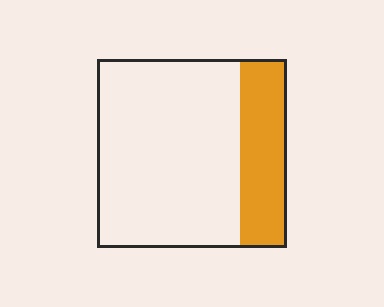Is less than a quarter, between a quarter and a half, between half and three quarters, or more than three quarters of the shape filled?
Less than a quarter.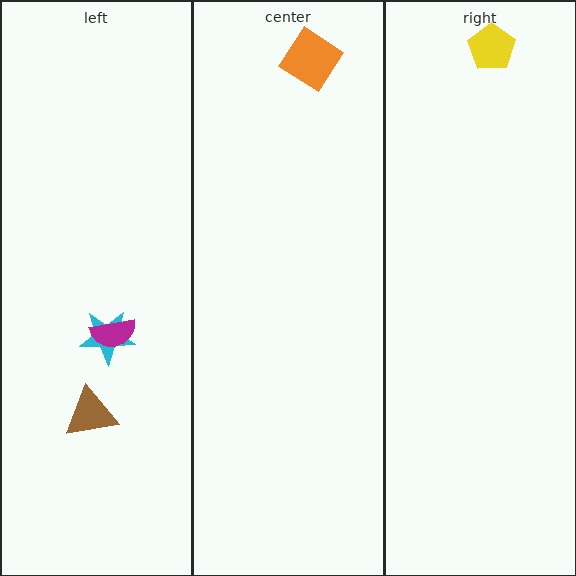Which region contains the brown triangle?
The left region.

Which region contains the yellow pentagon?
The right region.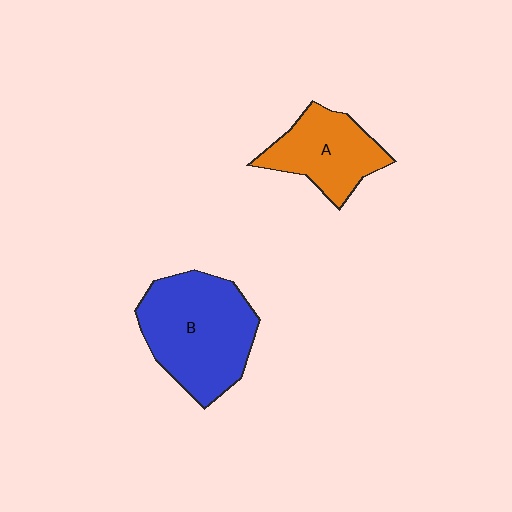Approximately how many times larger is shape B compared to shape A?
Approximately 1.5 times.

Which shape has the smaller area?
Shape A (orange).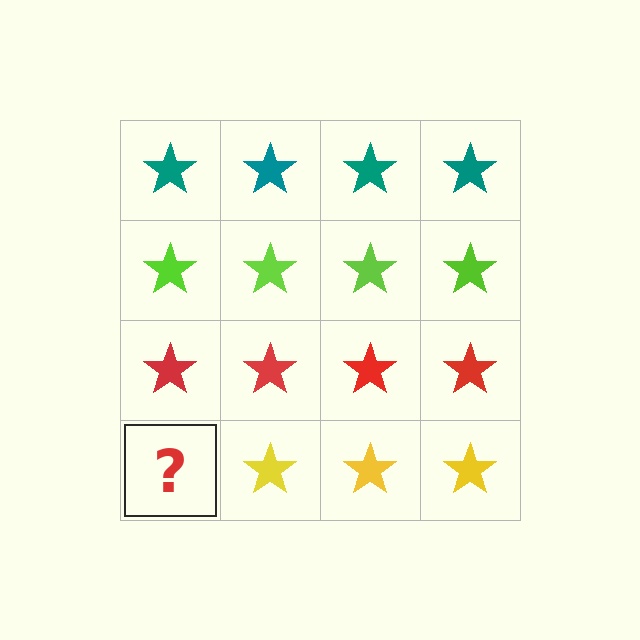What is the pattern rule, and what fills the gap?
The rule is that each row has a consistent color. The gap should be filled with a yellow star.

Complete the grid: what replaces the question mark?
The question mark should be replaced with a yellow star.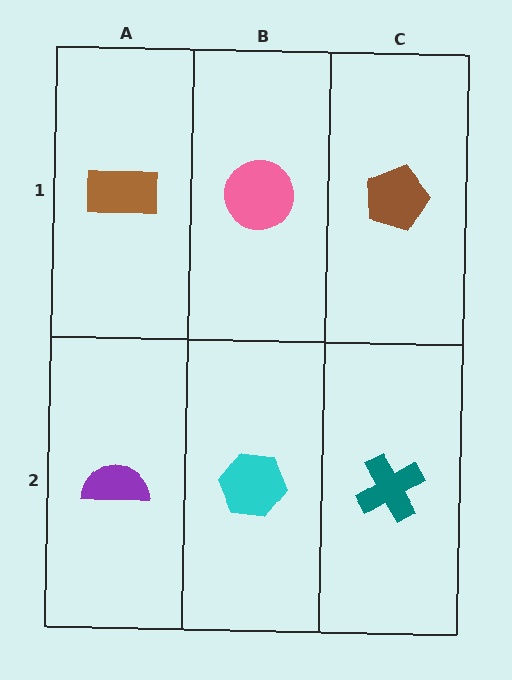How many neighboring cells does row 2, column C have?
2.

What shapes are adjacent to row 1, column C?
A teal cross (row 2, column C), a pink circle (row 1, column B).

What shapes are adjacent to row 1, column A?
A purple semicircle (row 2, column A), a pink circle (row 1, column B).